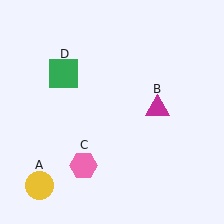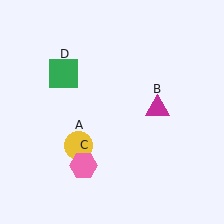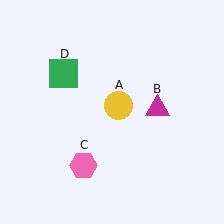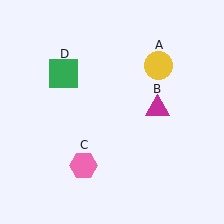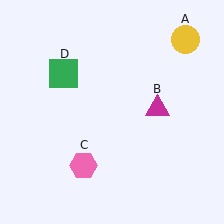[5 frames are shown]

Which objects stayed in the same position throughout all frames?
Magenta triangle (object B) and pink hexagon (object C) and green square (object D) remained stationary.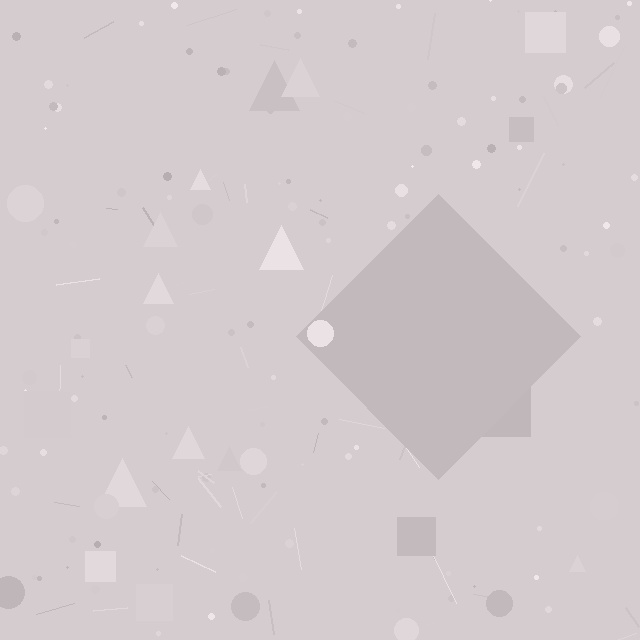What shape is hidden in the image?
A diamond is hidden in the image.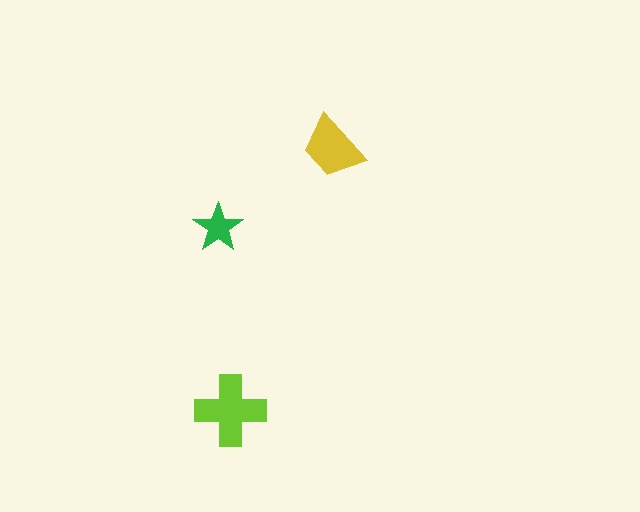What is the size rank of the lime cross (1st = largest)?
1st.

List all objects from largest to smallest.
The lime cross, the yellow trapezoid, the green star.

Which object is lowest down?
The lime cross is bottommost.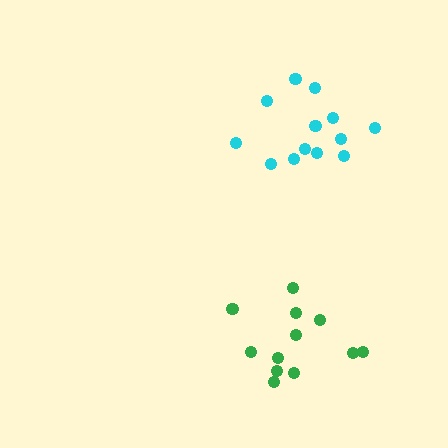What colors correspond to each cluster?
The clusters are colored: cyan, green.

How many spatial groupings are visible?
There are 2 spatial groupings.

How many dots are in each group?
Group 1: 13 dots, Group 2: 12 dots (25 total).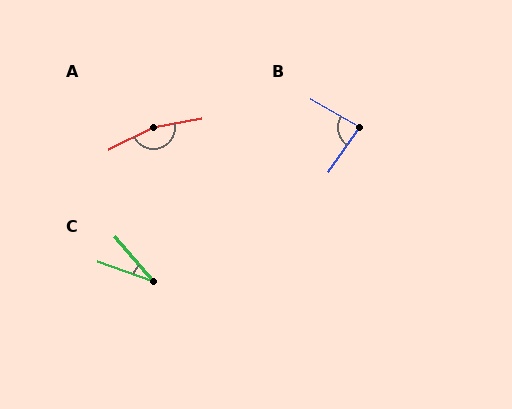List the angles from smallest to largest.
C (30°), B (86°), A (164°).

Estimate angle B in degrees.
Approximately 86 degrees.